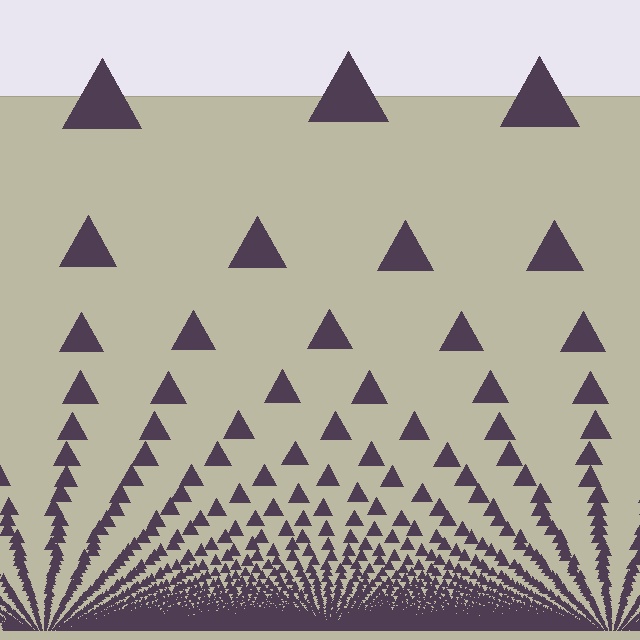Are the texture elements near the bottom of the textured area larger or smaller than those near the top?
Smaller. The gradient is inverted — elements near the bottom are smaller and denser.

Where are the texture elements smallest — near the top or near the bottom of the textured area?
Near the bottom.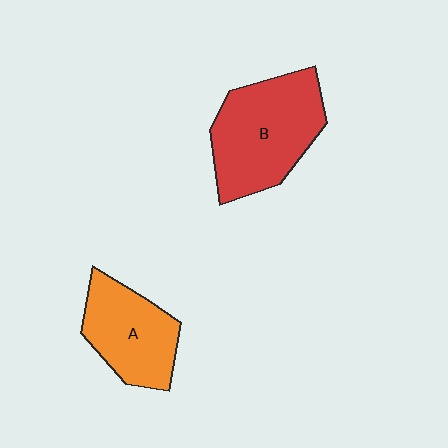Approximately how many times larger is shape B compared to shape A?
Approximately 1.4 times.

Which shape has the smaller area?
Shape A (orange).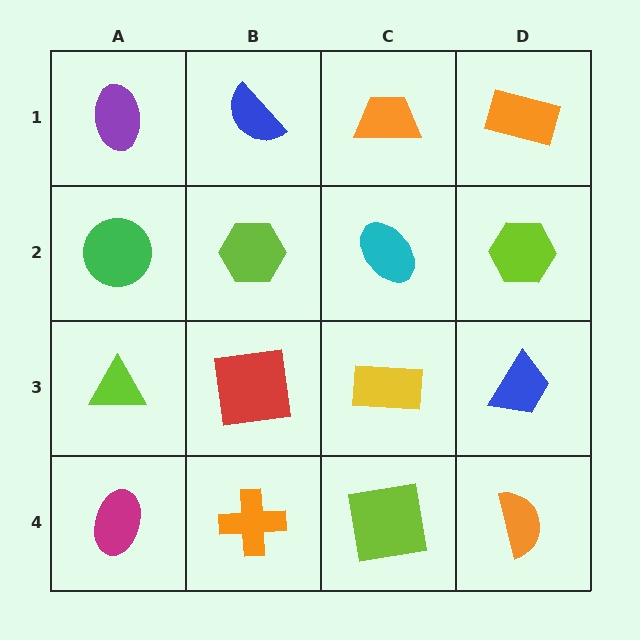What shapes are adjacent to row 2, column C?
An orange trapezoid (row 1, column C), a yellow rectangle (row 3, column C), a lime hexagon (row 2, column B), a lime hexagon (row 2, column D).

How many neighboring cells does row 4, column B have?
3.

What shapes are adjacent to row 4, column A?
A lime triangle (row 3, column A), an orange cross (row 4, column B).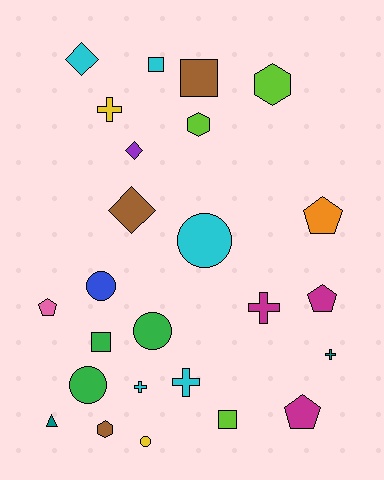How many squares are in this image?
There are 4 squares.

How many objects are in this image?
There are 25 objects.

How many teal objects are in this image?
There are 2 teal objects.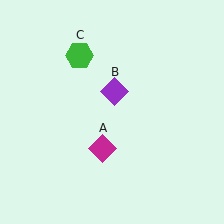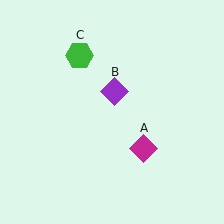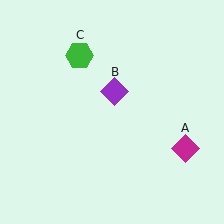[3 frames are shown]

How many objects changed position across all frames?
1 object changed position: magenta diamond (object A).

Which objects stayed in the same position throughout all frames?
Purple diamond (object B) and green hexagon (object C) remained stationary.